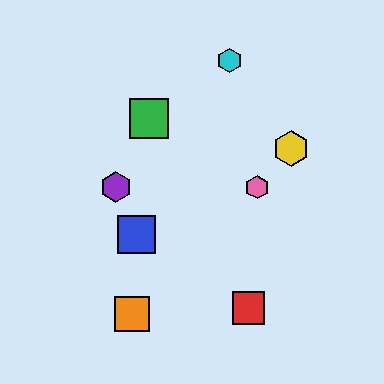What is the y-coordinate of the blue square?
The blue square is at y≈234.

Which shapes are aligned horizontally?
The purple hexagon, the pink hexagon are aligned horizontally.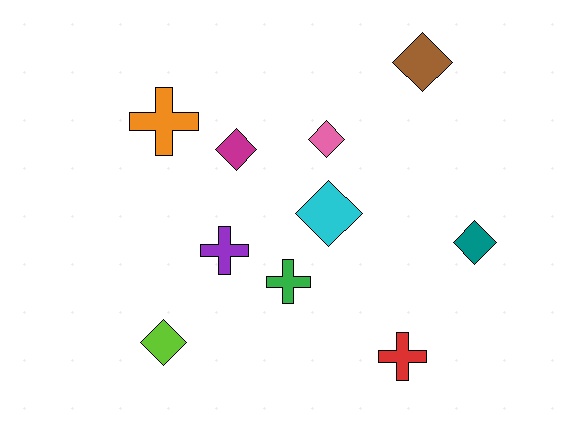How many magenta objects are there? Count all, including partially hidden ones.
There is 1 magenta object.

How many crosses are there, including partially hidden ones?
There are 4 crosses.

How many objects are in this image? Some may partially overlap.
There are 10 objects.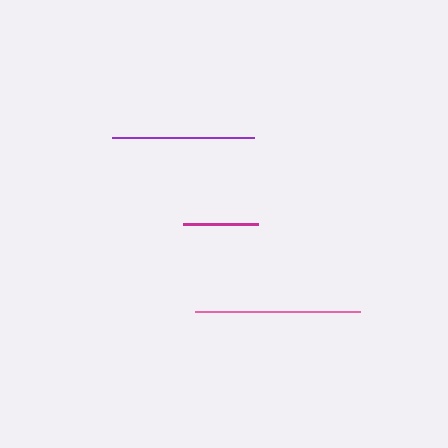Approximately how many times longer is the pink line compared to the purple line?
The pink line is approximately 1.2 times the length of the purple line.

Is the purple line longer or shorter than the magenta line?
The purple line is longer than the magenta line.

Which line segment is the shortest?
The magenta line is the shortest at approximately 74 pixels.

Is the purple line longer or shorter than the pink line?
The pink line is longer than the purple line.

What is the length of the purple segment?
The purple segment is approximately 142 pixels long.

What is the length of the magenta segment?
The magenta segment is approximately 74 pixels long.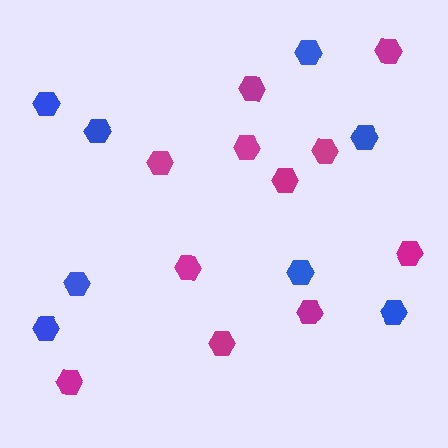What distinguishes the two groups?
There are 2 groups: one group of magenta hexagons (11) and one group of blue hexagons (8).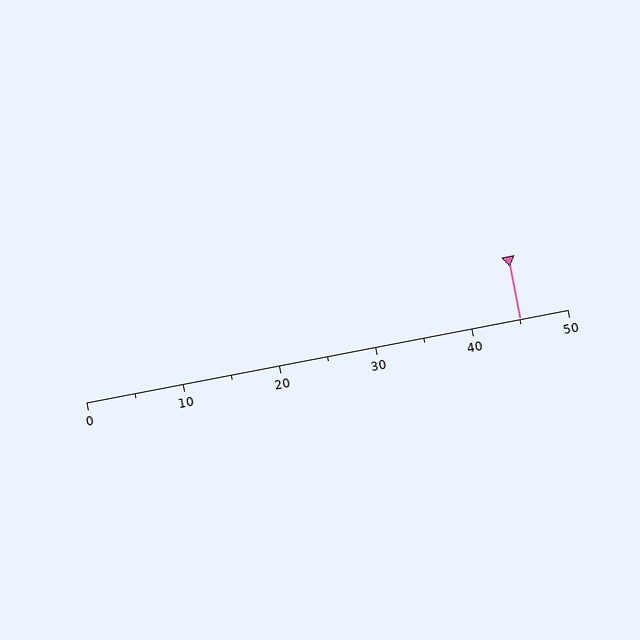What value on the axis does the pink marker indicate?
The marker indicates approximately 45.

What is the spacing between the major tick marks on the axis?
The major ticks are spaced 10 apart.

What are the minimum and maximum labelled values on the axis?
The axis runs from 0 to 50.